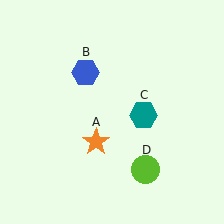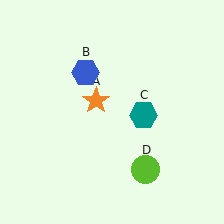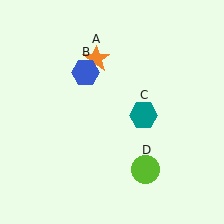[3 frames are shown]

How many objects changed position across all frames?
1 object changed position: orange star (object A).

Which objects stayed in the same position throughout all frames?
Blue hexagon (object B) and teal hexagon (object C) and lime circle (object D) remained stationary.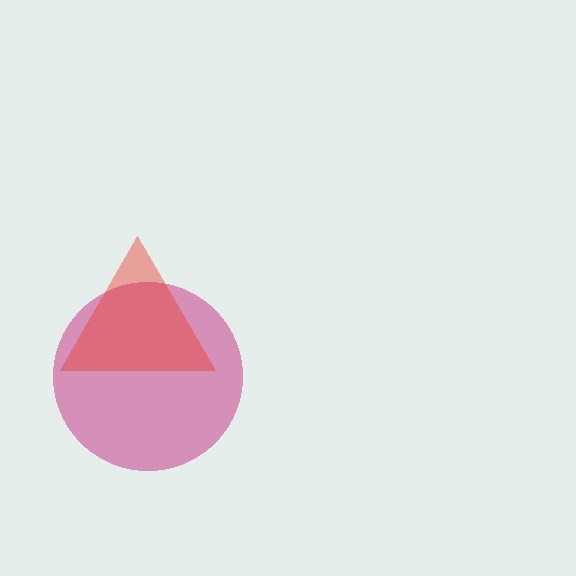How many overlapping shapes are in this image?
There are 2 overlapping shapes in the image.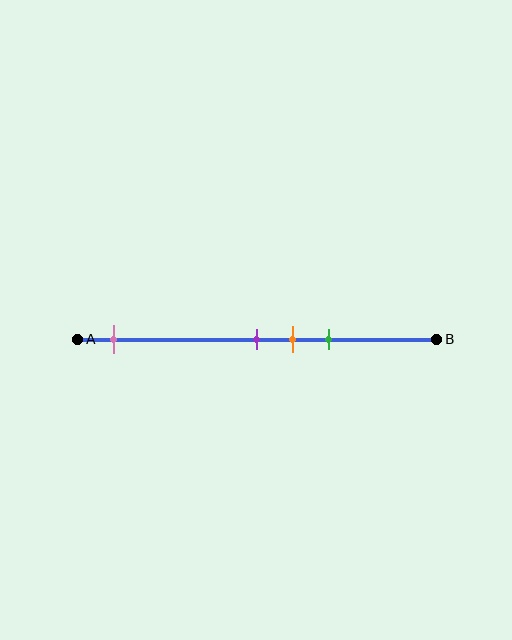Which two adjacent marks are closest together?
The purple and orange marks are the closest adjacent pair.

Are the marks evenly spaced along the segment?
No, the marks are not evenly spaced.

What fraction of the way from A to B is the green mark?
The green mark is approximately 70% (0.7) of the way from A to B.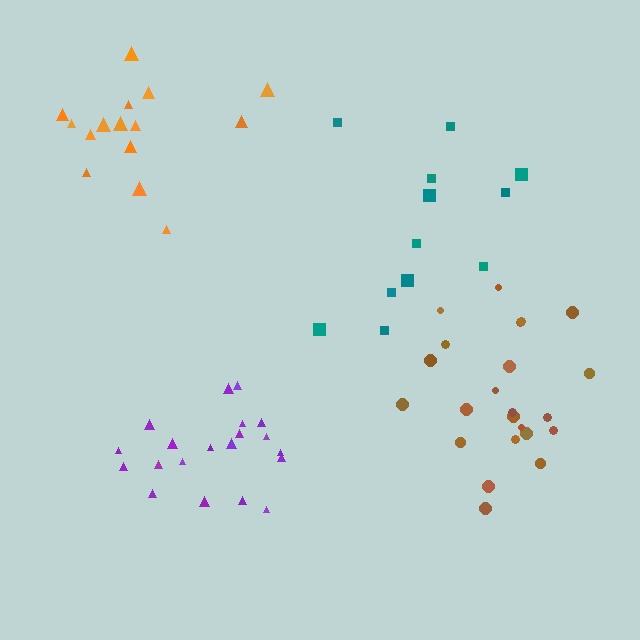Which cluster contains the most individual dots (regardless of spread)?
Brown (23).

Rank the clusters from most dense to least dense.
purple, brown, orange, teal.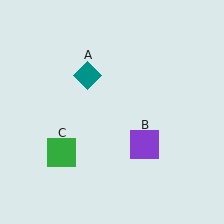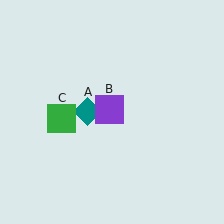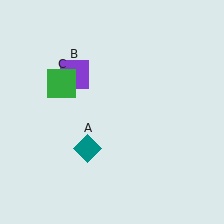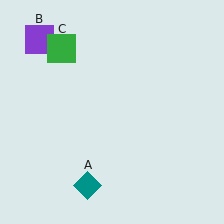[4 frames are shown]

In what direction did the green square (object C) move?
The green square (object C) moved up.